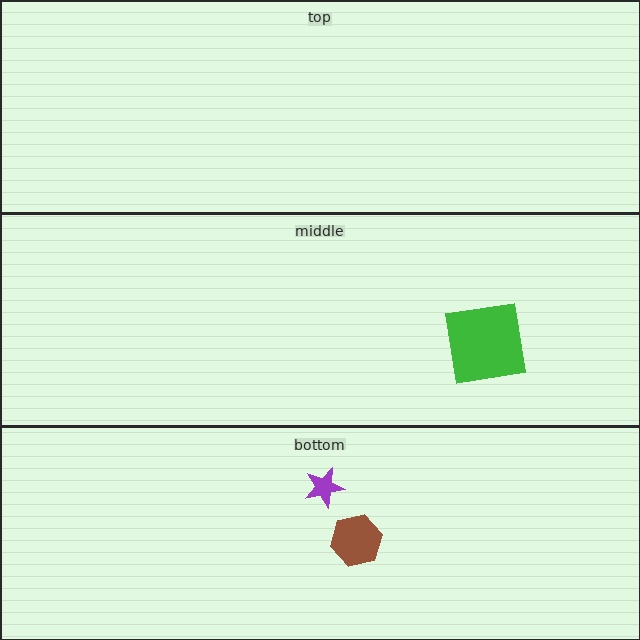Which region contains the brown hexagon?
The bottom region.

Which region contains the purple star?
The bottom region.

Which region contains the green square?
The middle region.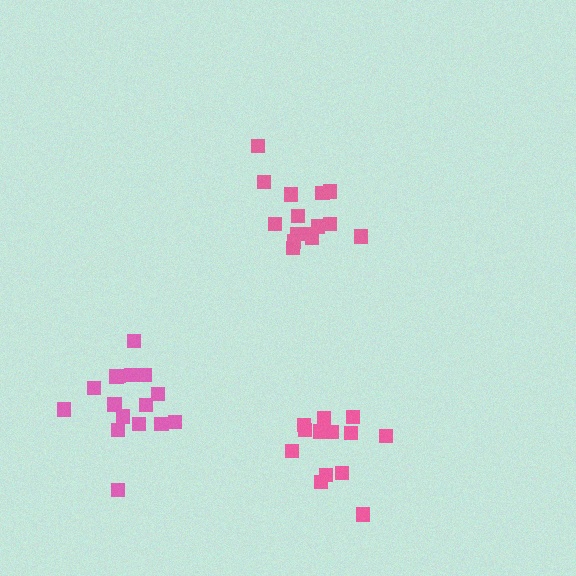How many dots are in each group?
Group 1: 16 dots, Group 2: 15 dots, Group 3: 13 dots (44 total).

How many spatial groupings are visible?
There are 3 spatial groupings.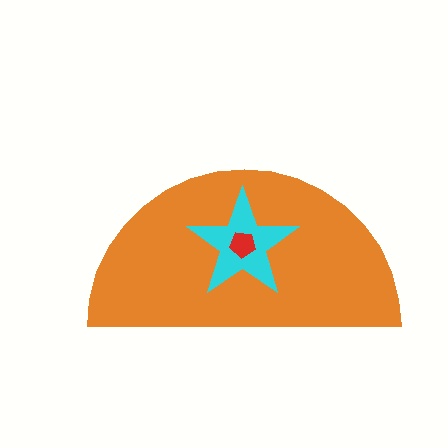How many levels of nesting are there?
3.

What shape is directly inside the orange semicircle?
The cyan star.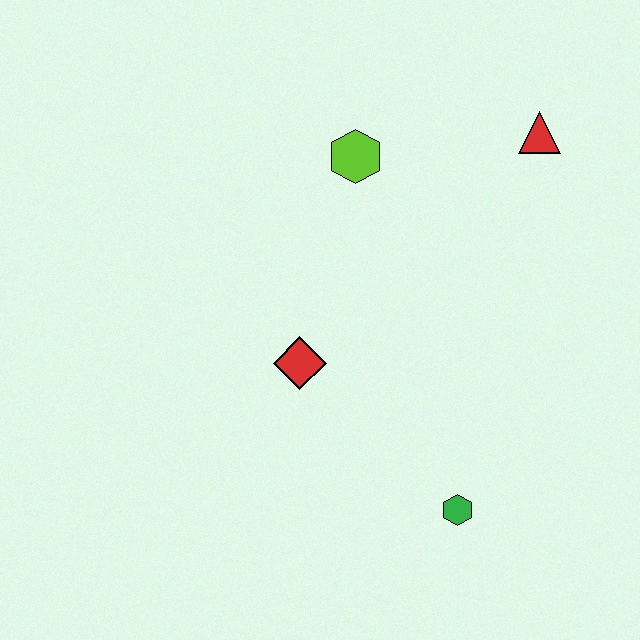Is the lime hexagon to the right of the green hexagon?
No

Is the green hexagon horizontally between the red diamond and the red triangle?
Yes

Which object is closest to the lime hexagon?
The red triangle is closest to the lime hexagon.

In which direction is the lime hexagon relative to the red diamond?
The lime hexagon is above the red diamond.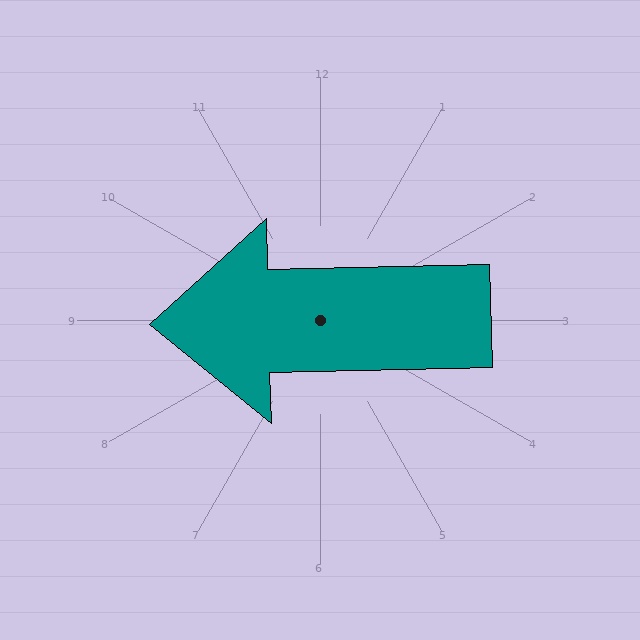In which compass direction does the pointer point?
West.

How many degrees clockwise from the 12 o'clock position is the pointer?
Approximately 269 degrees.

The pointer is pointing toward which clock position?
Roughly 9 o'clock.